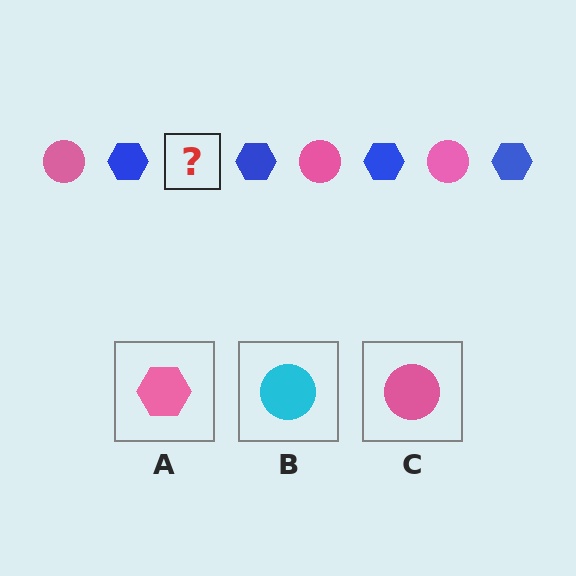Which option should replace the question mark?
Option C.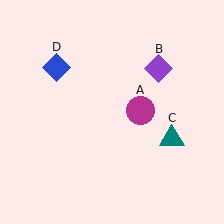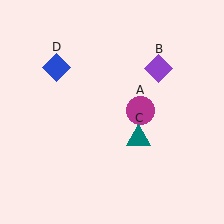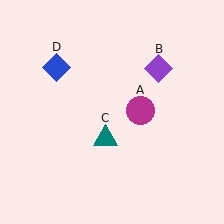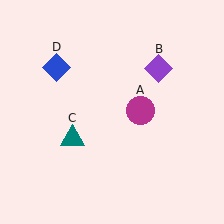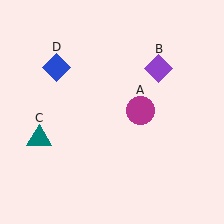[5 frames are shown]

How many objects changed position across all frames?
1 object changed position: teal triangle (object C).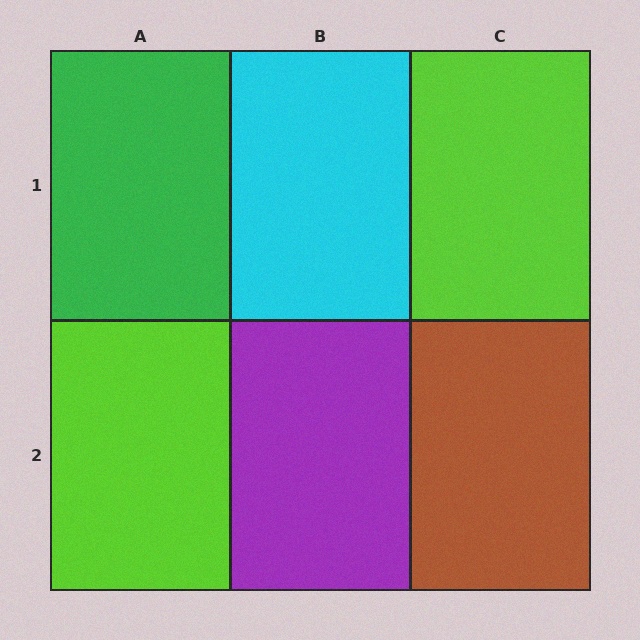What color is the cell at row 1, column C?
Lime.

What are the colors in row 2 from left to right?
Lime, purple, brown.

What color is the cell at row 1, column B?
Cyan.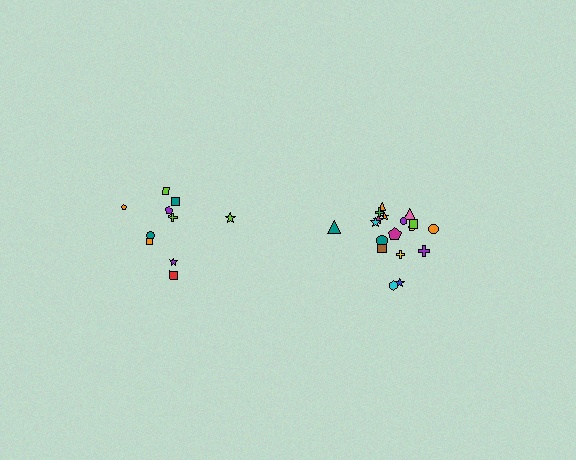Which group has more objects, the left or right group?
The right group.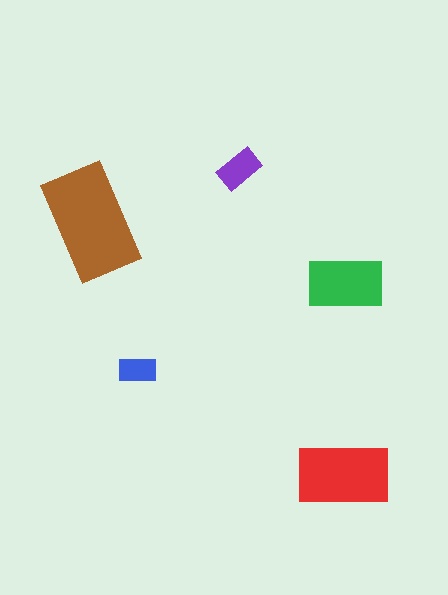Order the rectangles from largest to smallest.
the brown one, the red one, the green one, the purple one, the blue one.